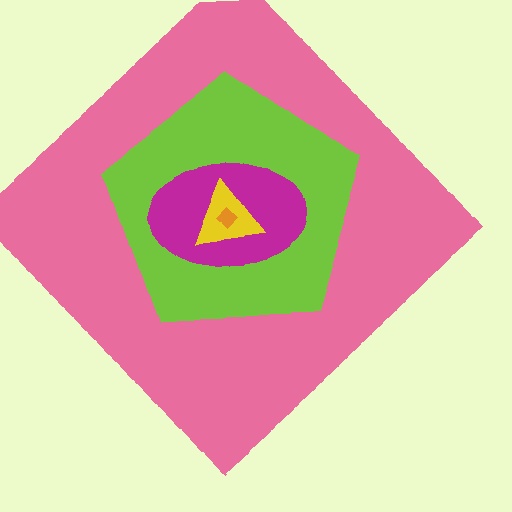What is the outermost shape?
The pink diamond.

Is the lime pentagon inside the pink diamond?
Yes.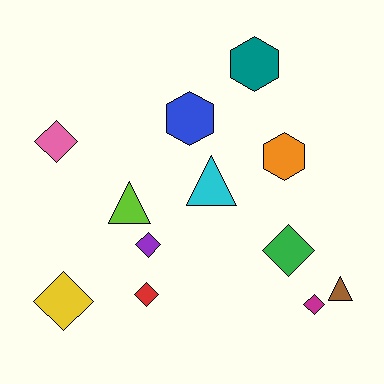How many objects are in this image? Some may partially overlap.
There are 12 objects.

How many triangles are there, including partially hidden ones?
There are 3 triangles.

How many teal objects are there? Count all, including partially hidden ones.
There is 1 teal object.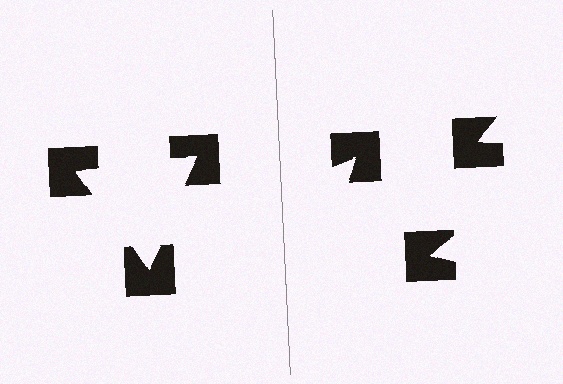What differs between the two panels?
The notched squares are positioned identically on both sides; only the wedge orientations differ. On the left they align to a triangle; on the right they are misaligned.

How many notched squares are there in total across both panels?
6 — 3 on each side.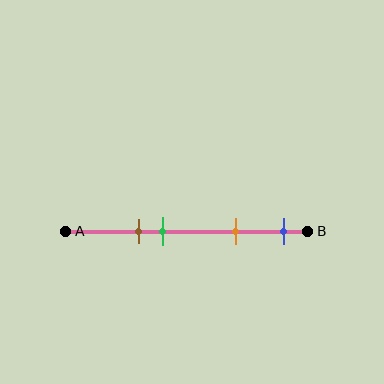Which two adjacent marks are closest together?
The brown and green marks are the closest adjacent pair.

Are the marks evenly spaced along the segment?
No, the marks are not evenly spaced.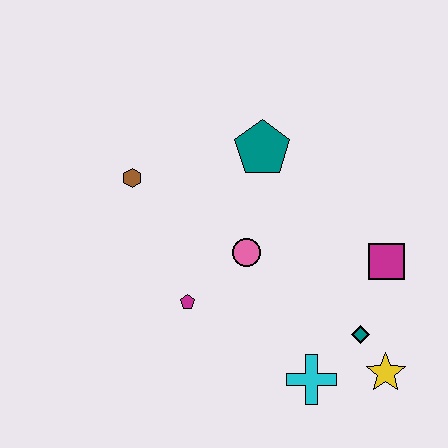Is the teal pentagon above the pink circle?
Yes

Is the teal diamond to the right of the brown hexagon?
Yes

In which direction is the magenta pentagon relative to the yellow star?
The magenta pentagon is to the left of the yellow star.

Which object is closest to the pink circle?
The magenta pentagon is closest to the pink circle.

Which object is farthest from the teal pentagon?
The yellow star is farthest from the teal pentagon.